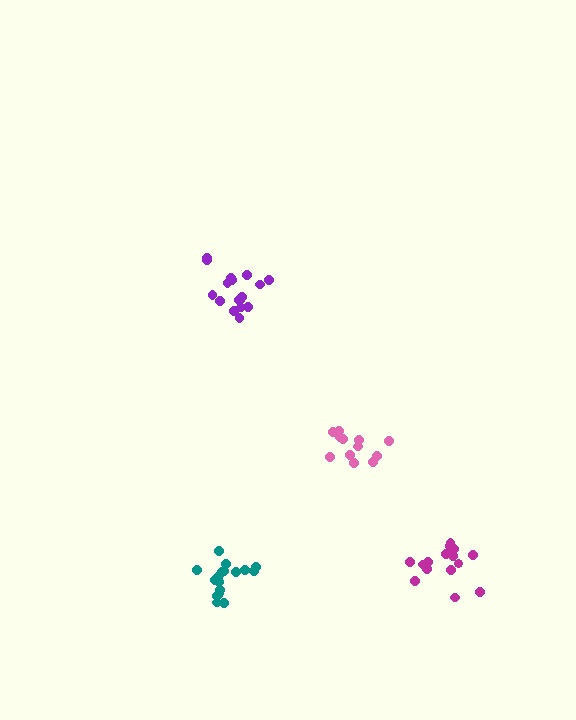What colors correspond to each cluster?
The clusters are colored: teal, pink, magenta, purple.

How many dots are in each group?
Group 1: 17 dots, Group 2: 12 dots, Group 3: 15 dots, Group 4: 17 dots (61 total).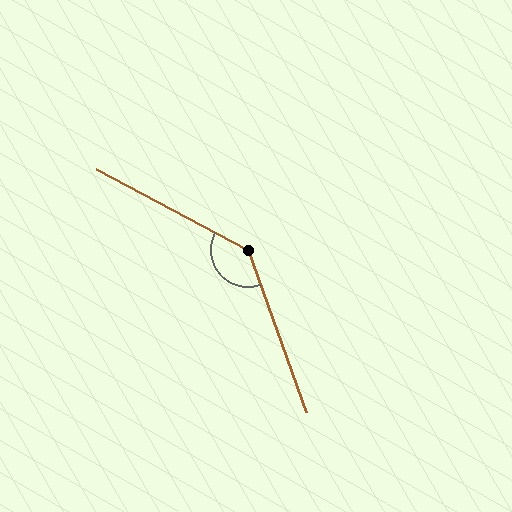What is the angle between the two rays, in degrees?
Approximately 138 degrees.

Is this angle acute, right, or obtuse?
It is obtuse.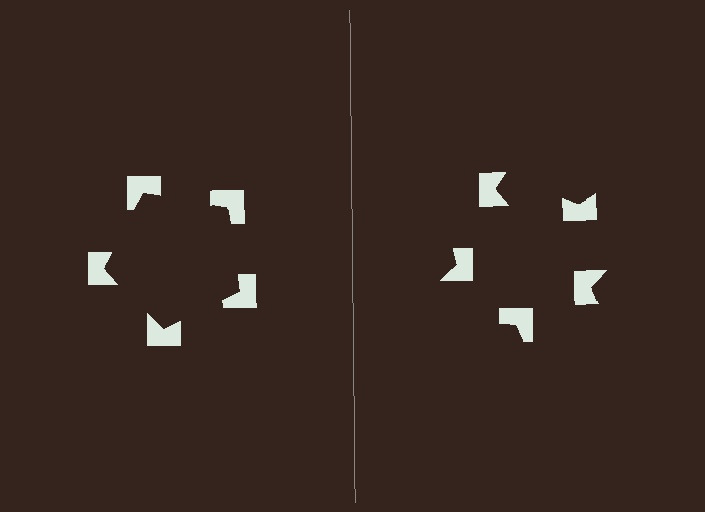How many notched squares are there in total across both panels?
10 — 5 on each side.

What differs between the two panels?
The notched squares are positioned identically on both sides; only the wedge orientations differ. On the left they align to a pentagon; on the right they are misaligned.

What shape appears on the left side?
An illusory pentagon.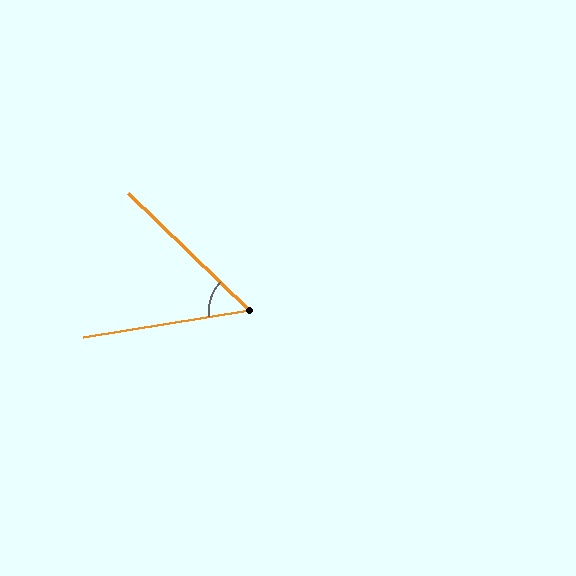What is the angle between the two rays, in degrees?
Approximately 53 degrees.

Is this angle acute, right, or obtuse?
It is acute.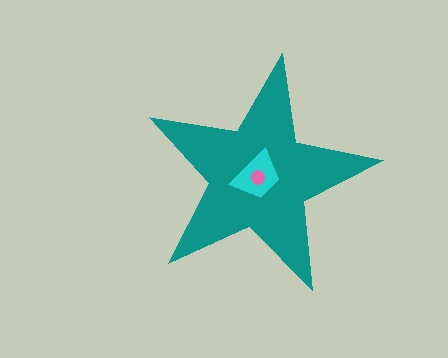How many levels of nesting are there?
3.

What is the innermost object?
The pink circle.